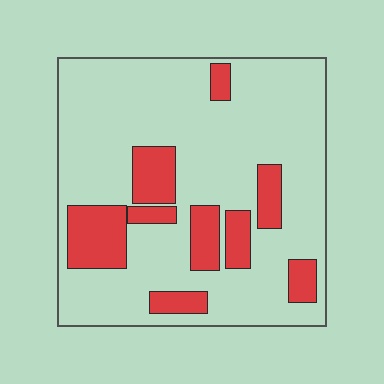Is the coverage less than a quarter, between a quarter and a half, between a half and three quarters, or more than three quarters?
Less than a quarter.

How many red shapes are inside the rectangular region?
9.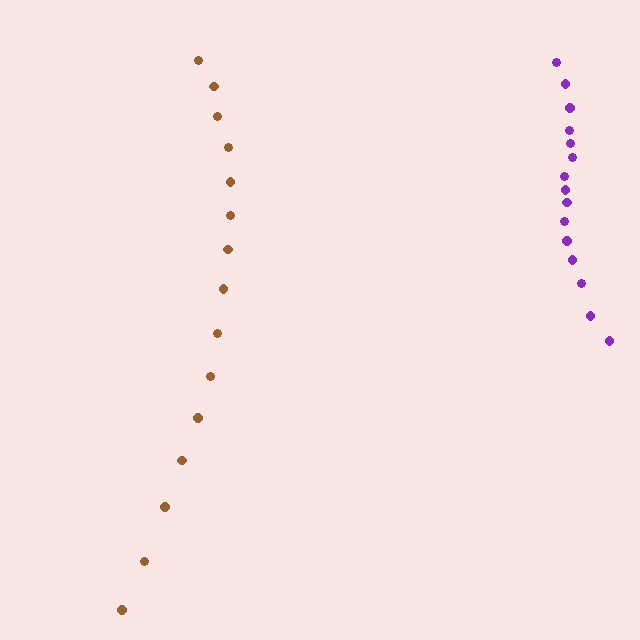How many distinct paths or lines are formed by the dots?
There are 2 distinct paths.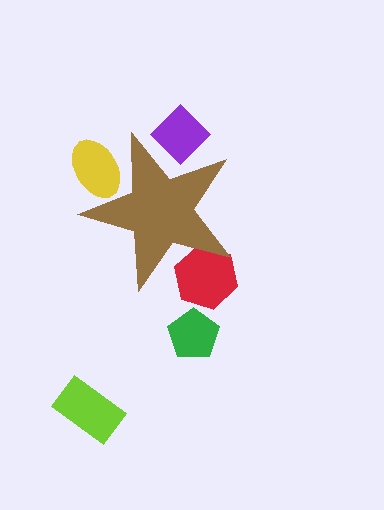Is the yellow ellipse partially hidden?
Yes, the yellow ellipse is partially hidden behind the brown star.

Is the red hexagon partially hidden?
Yes, the red hexagon is partially hidden behind the brown star.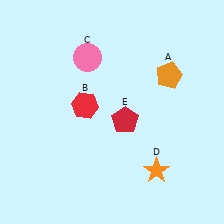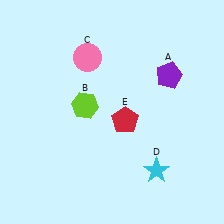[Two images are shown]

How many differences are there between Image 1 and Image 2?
There are 3 differences between the two images.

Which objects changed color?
A changed from orange to purple. B changed from red to lime. D changed from orange to cyan.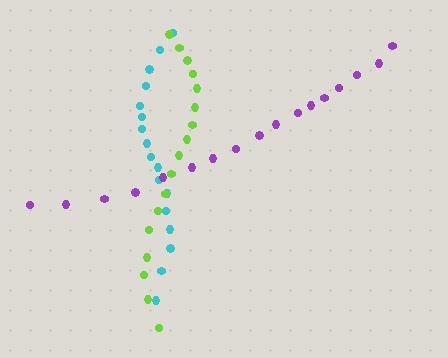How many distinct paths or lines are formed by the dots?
There are 3 distinct paths.